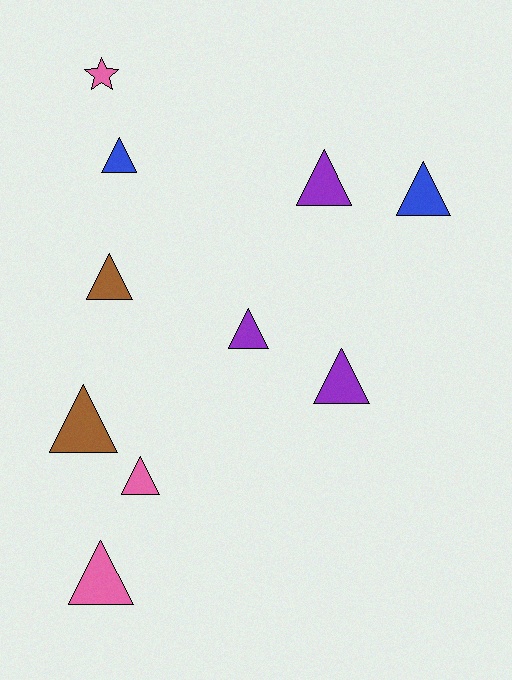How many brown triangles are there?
There are 2 brown triangles.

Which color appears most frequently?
Pink, with 3 objects.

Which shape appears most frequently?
Triangle, with 9 objects.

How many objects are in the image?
There are 10 objects.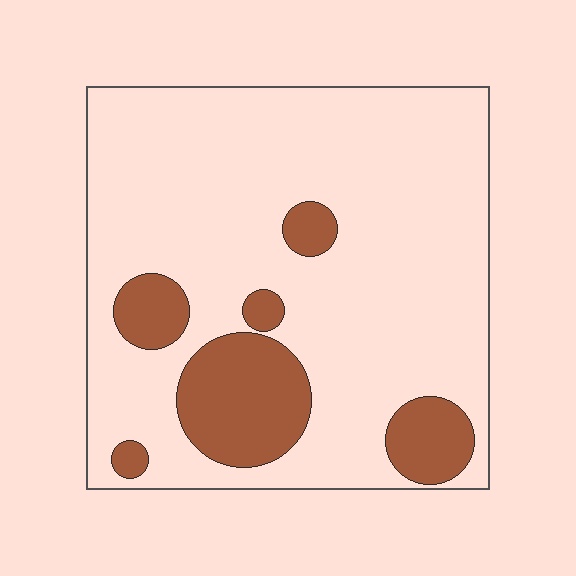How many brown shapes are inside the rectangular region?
6.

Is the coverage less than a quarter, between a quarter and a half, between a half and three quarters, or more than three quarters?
Less than a quarter.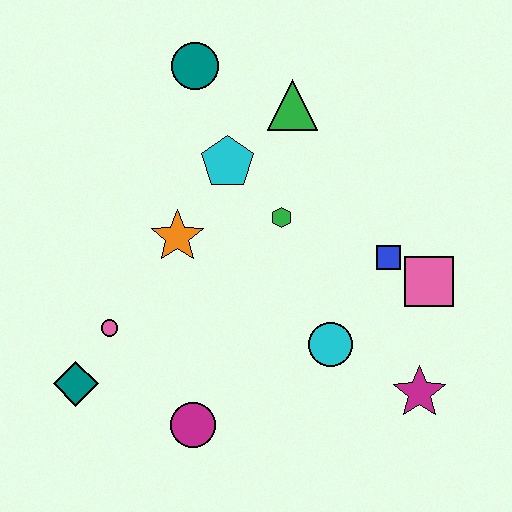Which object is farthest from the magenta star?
The teal circle is farthest from the magenta star.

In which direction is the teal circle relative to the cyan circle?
The teal circle is above the cyan circle.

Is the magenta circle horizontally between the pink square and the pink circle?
Yes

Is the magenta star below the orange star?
Yes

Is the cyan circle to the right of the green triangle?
Yes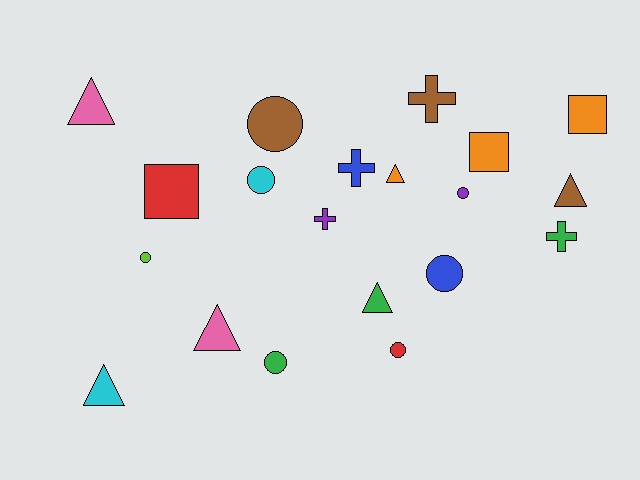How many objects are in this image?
There are 20 objects.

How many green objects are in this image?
There are 3 green objects.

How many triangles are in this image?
There are 6 triangles.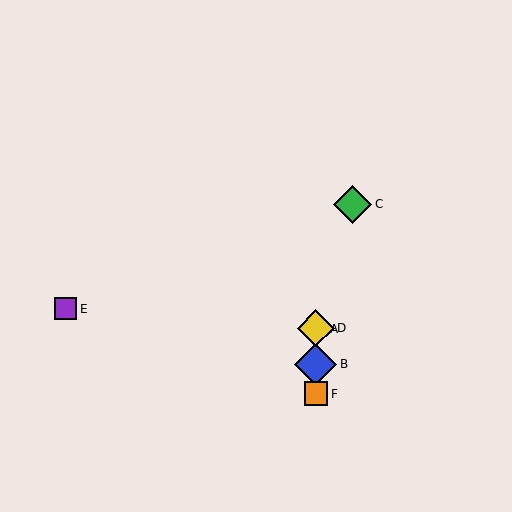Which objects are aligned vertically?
Objects A, B, D, F are aligned vertically.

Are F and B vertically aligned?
Yes, both are at x≈316.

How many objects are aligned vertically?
4 objects (A, B, D, F) are aligned vertically.